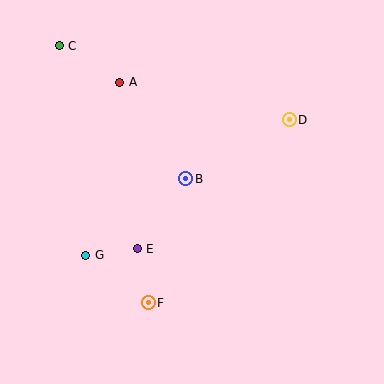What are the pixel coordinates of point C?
Point C is at (59, 46).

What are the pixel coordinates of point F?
Point F is at (148, 303).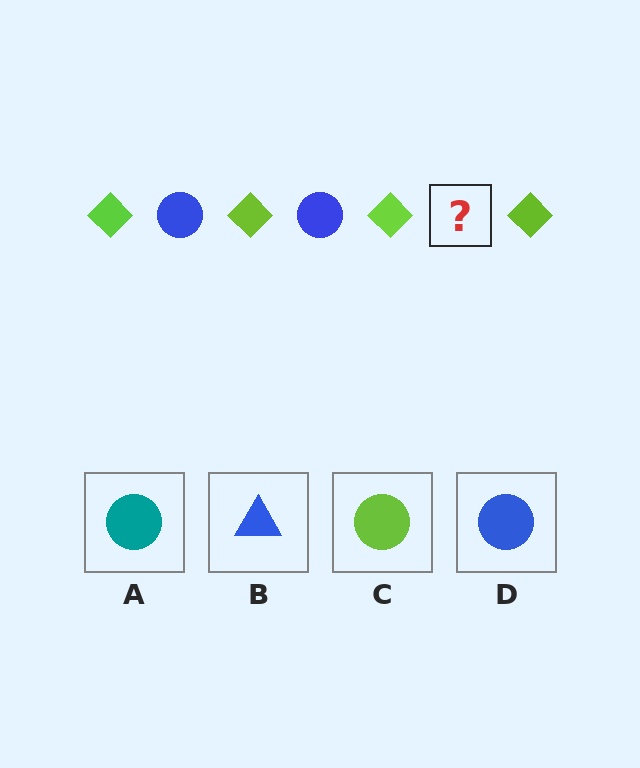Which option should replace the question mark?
Option D.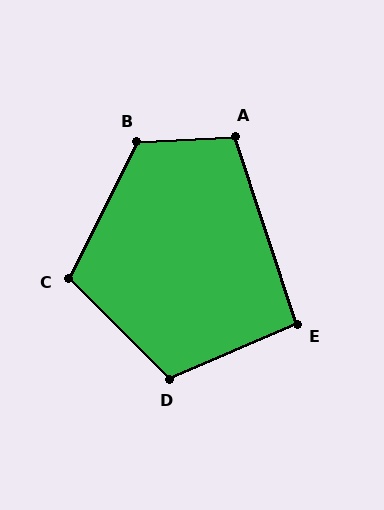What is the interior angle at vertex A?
Approximately 105 degrees (obtuse).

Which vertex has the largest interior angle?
B, at approximately 120 degrees.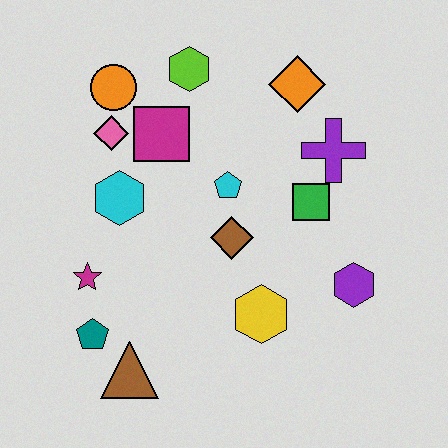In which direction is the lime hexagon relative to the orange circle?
The lime hexagon is to the right of the orange circle.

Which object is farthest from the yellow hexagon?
The orange circle is farthest from the yellow hexagon.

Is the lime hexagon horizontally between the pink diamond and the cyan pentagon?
Yes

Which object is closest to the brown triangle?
The teal pentagon is closest to the brown triangle.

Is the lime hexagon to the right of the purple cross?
No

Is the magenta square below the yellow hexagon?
No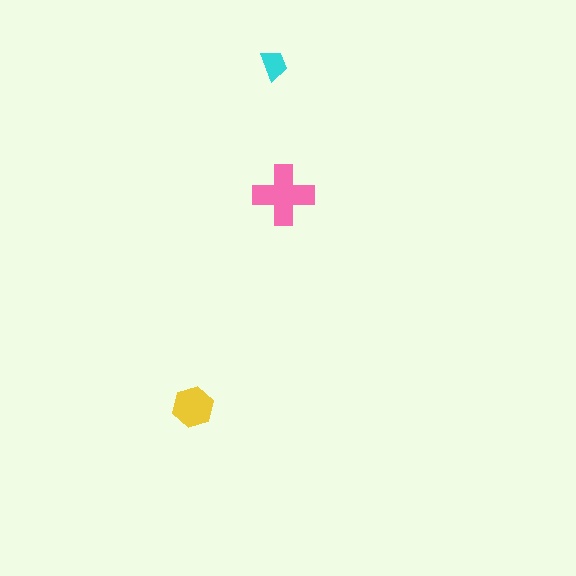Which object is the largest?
The pink cross.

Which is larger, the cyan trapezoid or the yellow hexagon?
The yellow hexagon.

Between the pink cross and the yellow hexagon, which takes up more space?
The pink cross.